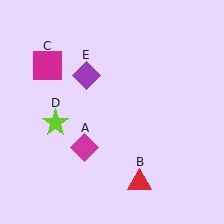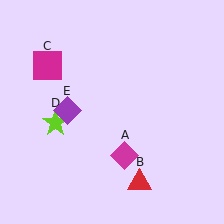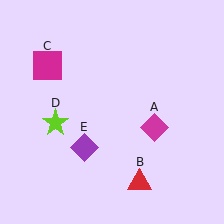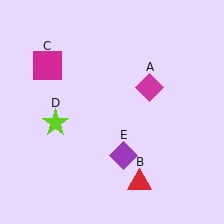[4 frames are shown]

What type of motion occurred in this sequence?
The magenta diamond (object A), purple diamond (object E) rotated counterclockwise around the center of the scene.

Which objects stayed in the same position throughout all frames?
Red triangle (object B) and magenta square (object C) and lime star (object D) remained stationary.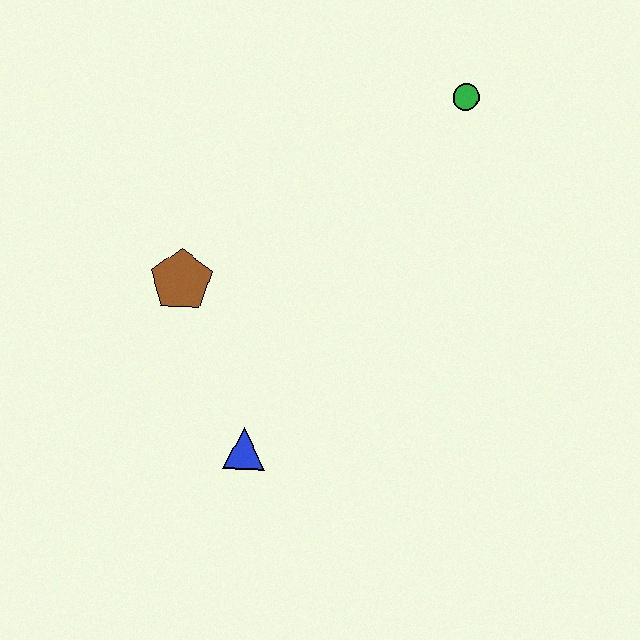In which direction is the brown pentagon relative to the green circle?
The brown pentagon is to the left of the green circle.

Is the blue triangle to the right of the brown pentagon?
Yes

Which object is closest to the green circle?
The brown pentagon is closest to the green circle.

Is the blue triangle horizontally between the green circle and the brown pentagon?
Yes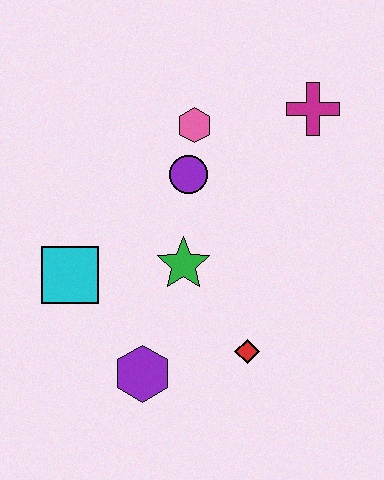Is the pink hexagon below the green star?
No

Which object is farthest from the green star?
The magenta cross is farthest from the green star.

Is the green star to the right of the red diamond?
No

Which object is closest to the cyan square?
The green star is closest to the cyan square.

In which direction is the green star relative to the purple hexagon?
The green star is above the purple hexagon.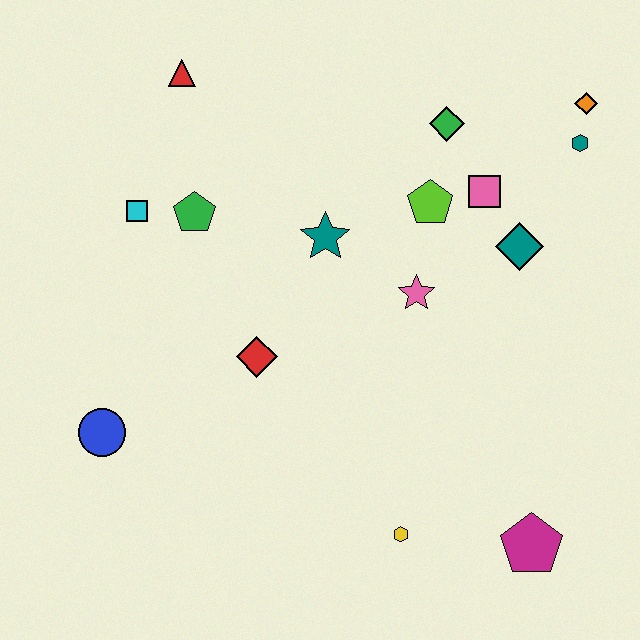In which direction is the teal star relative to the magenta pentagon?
The teal star is above the magenta pentagon.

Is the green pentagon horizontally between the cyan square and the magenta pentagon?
Yes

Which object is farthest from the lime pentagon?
The blue circle is farthest from the lime pentagon.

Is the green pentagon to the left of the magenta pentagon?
Yes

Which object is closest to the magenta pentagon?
The yellow hexagon is closest to the magenta pentagon.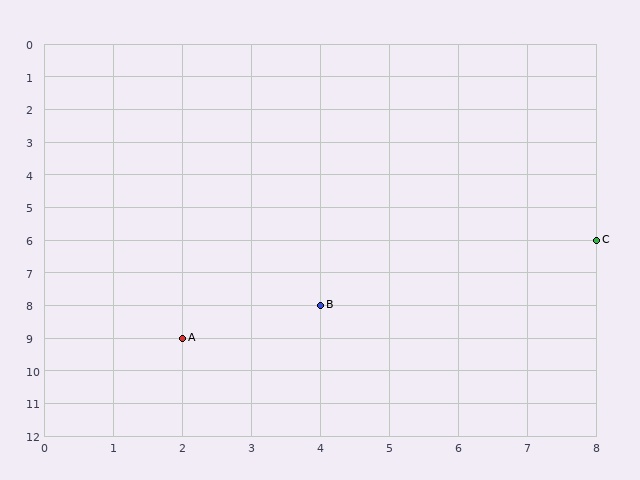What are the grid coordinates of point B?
Point B is at grid coordinates (4, 8).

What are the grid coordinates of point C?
Point C is at grid coordinates (8, 6).